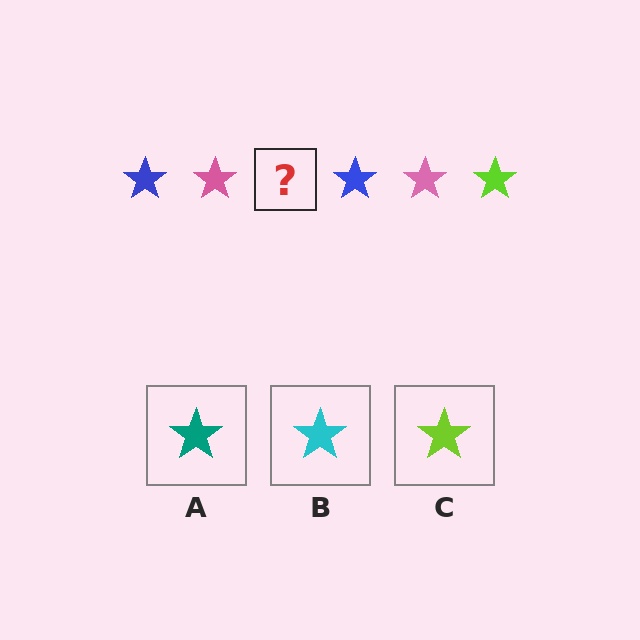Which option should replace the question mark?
Option C.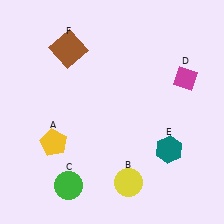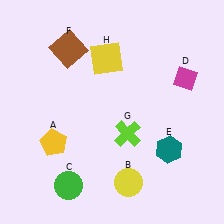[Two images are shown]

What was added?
A lime cross (G), a yellow square (H) were added in Image 2.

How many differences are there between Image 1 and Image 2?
There are 2 differences between the two images.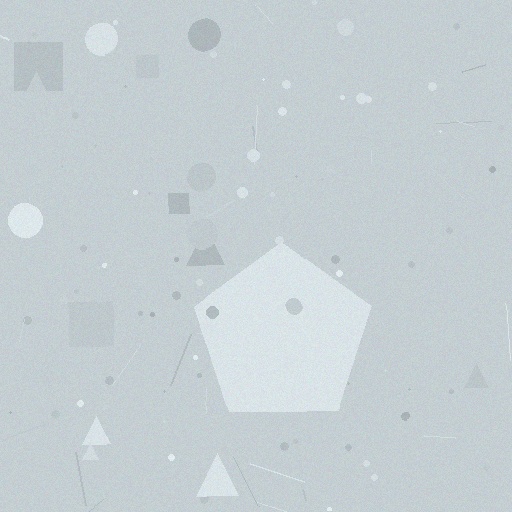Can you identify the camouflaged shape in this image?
The camouflaged shape is a pentagon.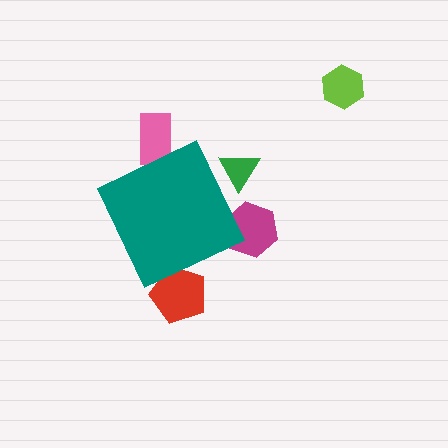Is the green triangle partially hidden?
Yes, the green triangle is partially hidden behind the teal diamond.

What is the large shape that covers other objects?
A teal diamond.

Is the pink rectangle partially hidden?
Yes, the pink rectangle is partially hidden behind the teal diamond.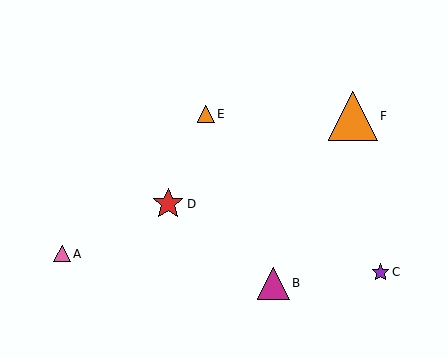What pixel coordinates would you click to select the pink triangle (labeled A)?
Click at (62, 254) to select the pink triangle A.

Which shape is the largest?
The orange triangle (labeled F) is the largest.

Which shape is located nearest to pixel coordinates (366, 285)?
The purple star (labeled C) at (380, 272) is nearest to that location.